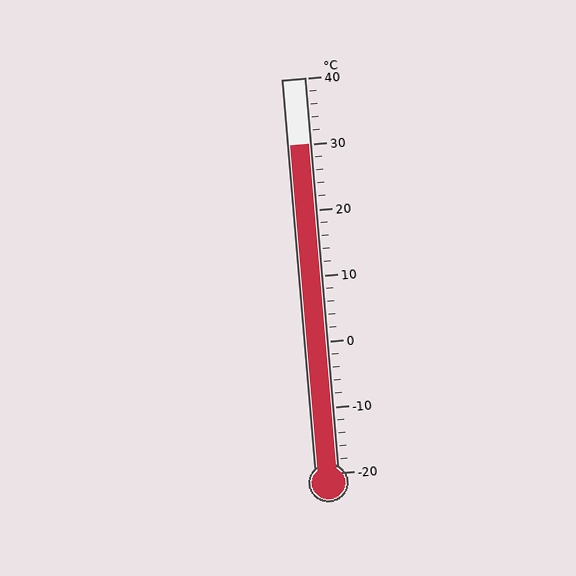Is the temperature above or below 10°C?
The temperature is above 10°C.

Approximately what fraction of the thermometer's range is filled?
The thermometer is filled to approximately 85% of its range.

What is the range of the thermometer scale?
The thermometer scale ranges from -20°C to 40°C.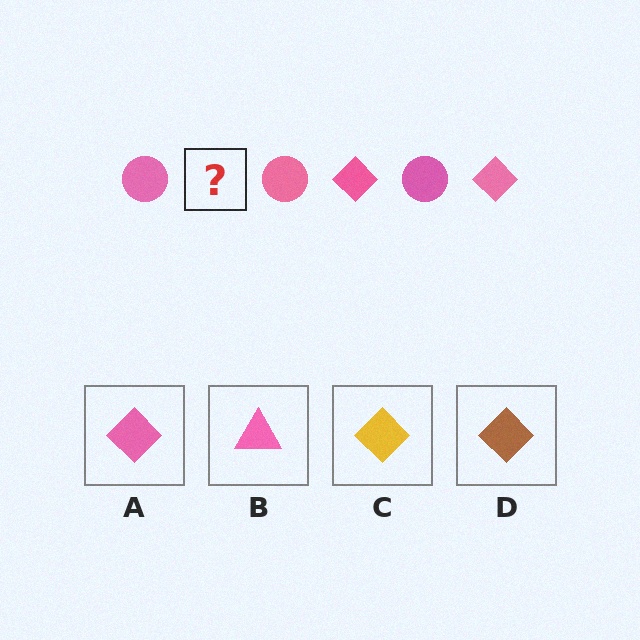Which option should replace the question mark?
Option A.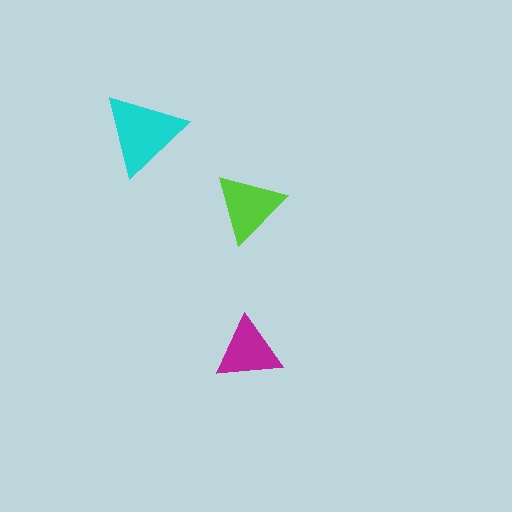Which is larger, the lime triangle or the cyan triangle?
The cyan one.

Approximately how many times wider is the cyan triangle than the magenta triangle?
About 1.5 times wider.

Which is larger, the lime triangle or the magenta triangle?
The lime one.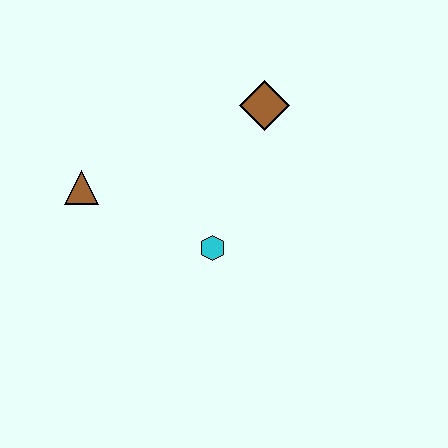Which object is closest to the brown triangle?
The cyan hexagon is closest to the brown triangle.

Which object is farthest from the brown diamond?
The brown triangle is farthest from the brown diamond.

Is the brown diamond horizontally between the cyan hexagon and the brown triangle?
No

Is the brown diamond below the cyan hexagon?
No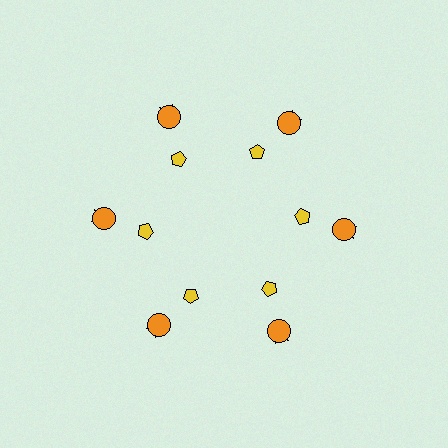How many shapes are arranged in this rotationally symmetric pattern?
There are 18 shapes, arranged in 6 groups of 3.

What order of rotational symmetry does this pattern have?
This pattern has 6-fold rotational symmetry.